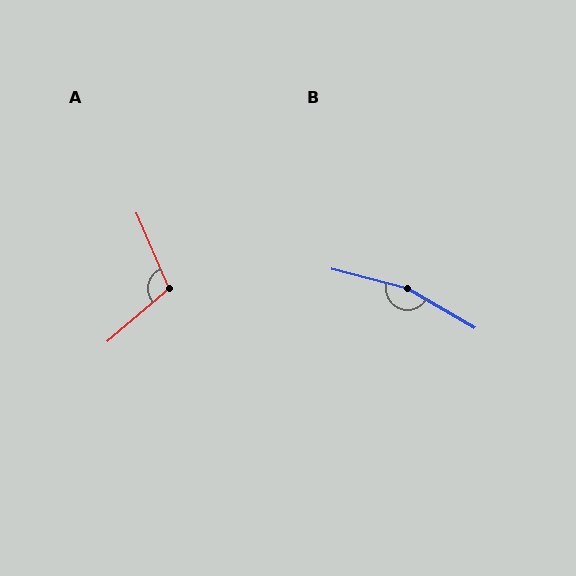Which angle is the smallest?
A, at approximately 108 degrees.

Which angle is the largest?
B, at approximately 164 degrees.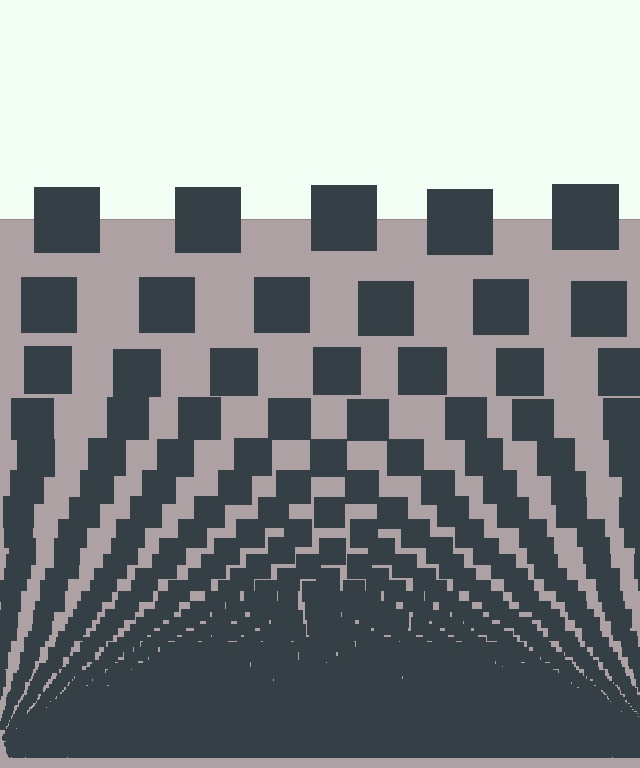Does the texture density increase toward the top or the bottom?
Density increases toward the bottom.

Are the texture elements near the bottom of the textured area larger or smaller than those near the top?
Smaller. The gradient is inverted — elements near the bottom are smaller and denser.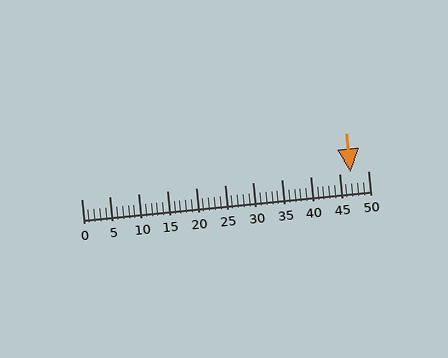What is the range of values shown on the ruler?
The ruler shows values from 0 to 50.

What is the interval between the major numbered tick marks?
The major tick marks are spaced 5 units apart.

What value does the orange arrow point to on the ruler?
The orange arrow points to approximately 47.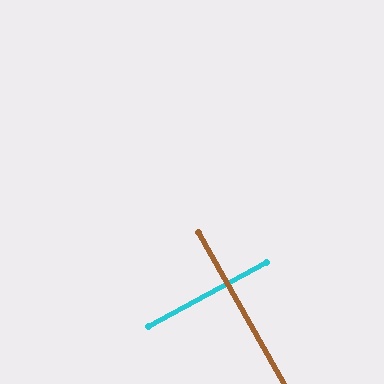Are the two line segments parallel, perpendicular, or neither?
Perpendicular — they meet at approximately 89°.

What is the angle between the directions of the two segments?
Approximately 89 degrees.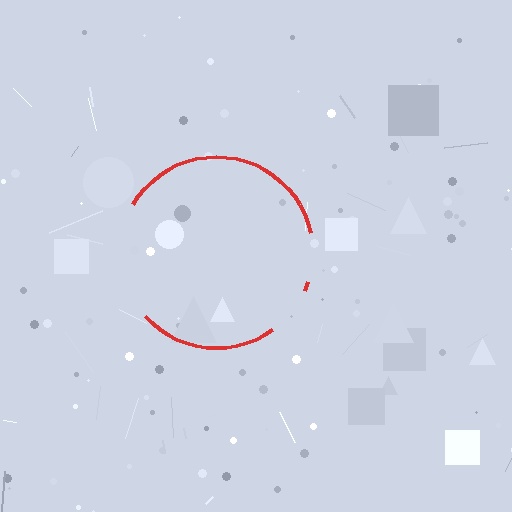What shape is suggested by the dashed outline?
The dashed outline suggests a circle.